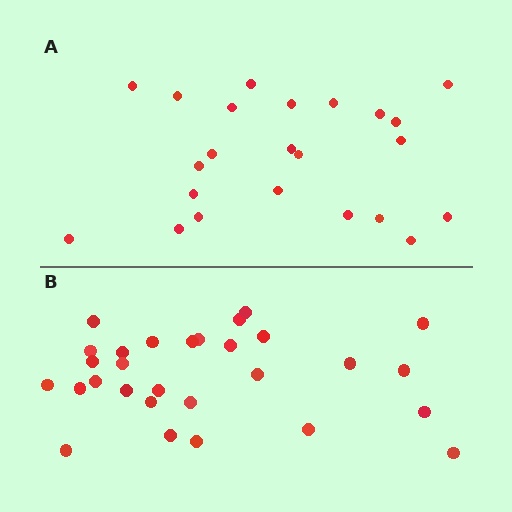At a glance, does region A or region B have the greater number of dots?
Region B (the bottom region) has more dots.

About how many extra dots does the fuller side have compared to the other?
Region B has about 6 more dots than region A.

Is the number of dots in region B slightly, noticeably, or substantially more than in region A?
Region B has noticeably more, but not dramatically so. The ratio is roughly 1.3 to 1.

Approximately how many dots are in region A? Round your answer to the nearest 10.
About 20 dots. (The exact count is 23, which rounds to 20.)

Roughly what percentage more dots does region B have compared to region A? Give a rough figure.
About 25% more.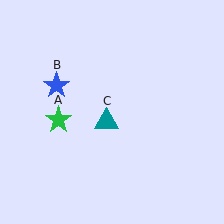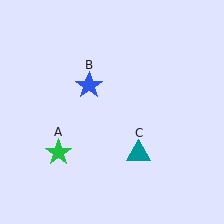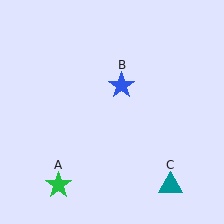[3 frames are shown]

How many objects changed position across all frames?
3 objects changed position: green star (object A), blue star (object B), teal triangle (object C).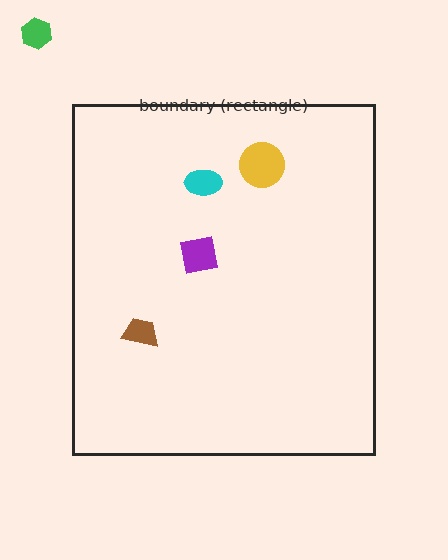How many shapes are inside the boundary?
4 inside, 1 outside.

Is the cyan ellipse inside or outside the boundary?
Inside.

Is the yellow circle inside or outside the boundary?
Inside.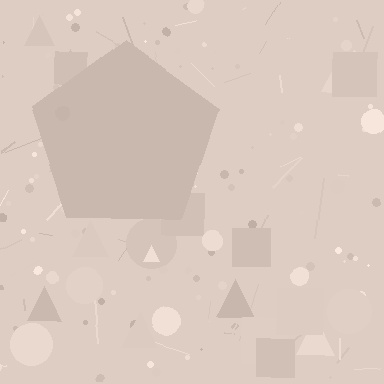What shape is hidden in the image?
A pentagon is hidden in the image.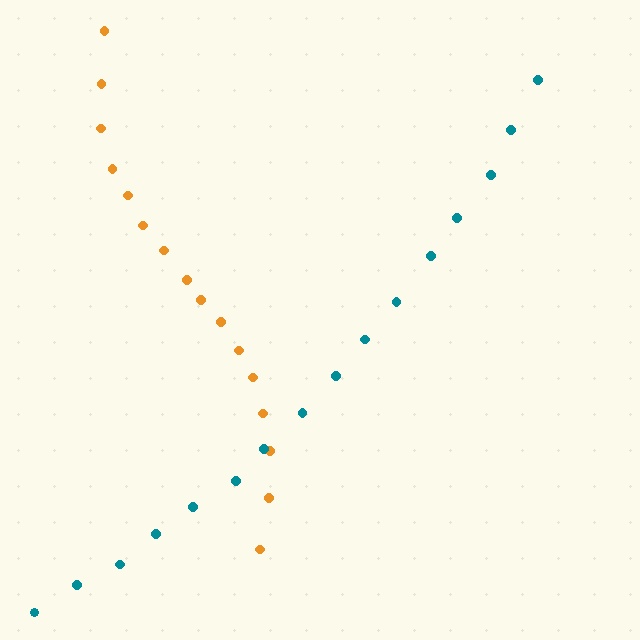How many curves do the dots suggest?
There are 2 distinct paths.